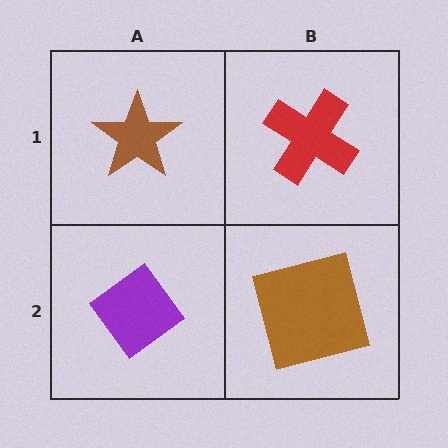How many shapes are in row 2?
2 shapes.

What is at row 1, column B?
A red cross.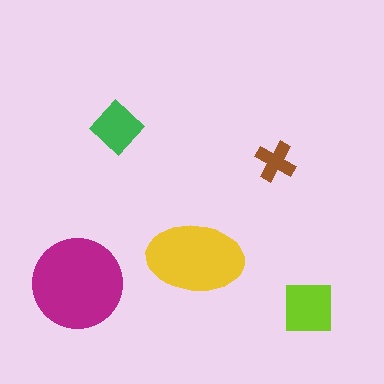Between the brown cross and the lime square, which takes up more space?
The lime square.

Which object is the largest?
The magenta circle.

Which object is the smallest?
The brown cross.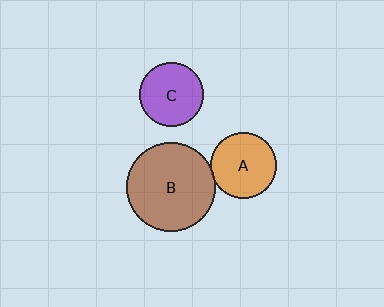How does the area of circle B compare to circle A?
Approximately 1.8 times.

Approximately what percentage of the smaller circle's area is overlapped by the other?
Approximately 5%.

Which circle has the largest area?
Circle B (brown).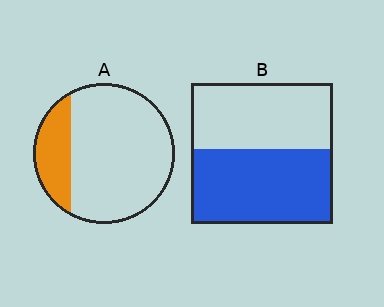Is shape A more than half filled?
No.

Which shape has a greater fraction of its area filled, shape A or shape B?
Shape B.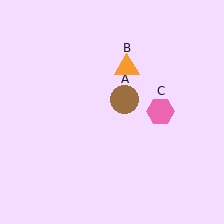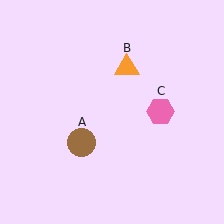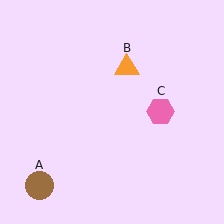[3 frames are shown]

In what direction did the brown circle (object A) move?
The brown circle (object A) moved down and to the left.